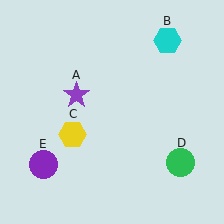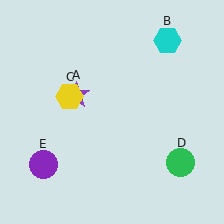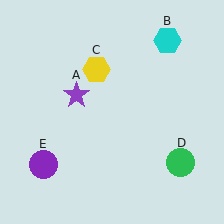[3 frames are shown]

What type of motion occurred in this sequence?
The yellow hexagon (object C) rotated clockwise around the center of the scene.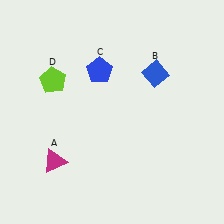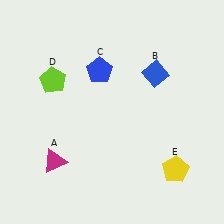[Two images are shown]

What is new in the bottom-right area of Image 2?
A yellow pentagon (E) was added in the bottom-right area of Image 2.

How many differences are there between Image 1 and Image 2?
There is 1 difference between the two images.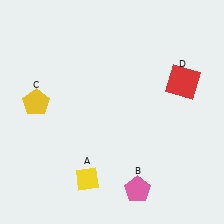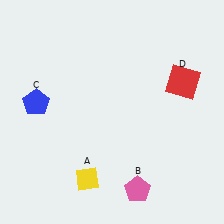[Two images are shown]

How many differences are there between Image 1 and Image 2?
There is 1 difference between the two images.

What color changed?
The pentagon (C) changed from yellow in Image 1 to blue in Image 2.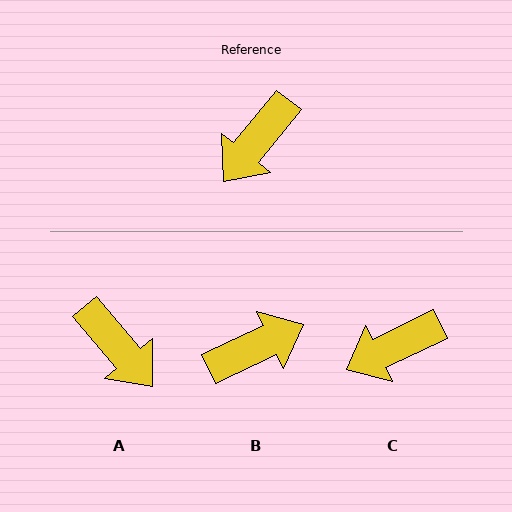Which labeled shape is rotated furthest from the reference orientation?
B, about 154 degrees away.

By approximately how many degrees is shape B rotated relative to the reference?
Approximately 154 degrees counter-clockwise.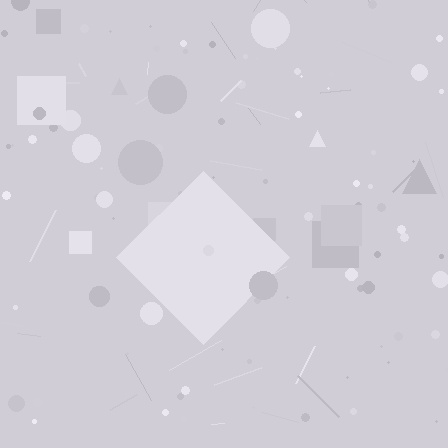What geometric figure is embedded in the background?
A diamond is embedded in the background.